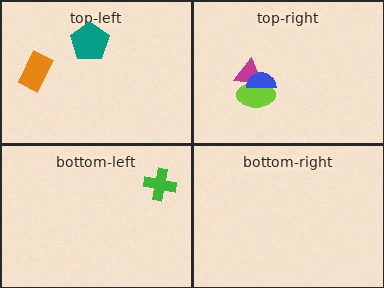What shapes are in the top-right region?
The lime ellipse, the magenta triangle, the blue semicircle.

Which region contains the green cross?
The bottom-left region.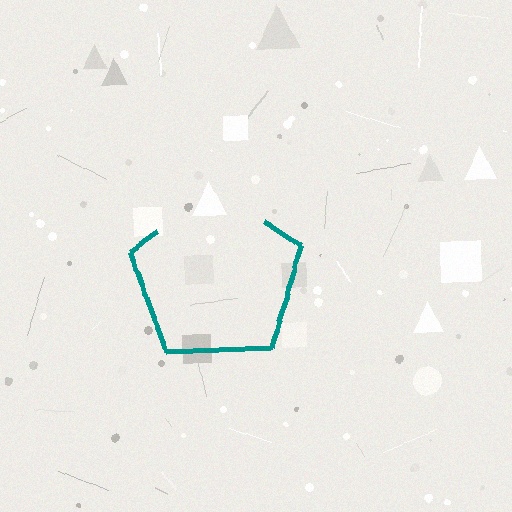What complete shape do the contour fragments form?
The contour fragments form a pentagon.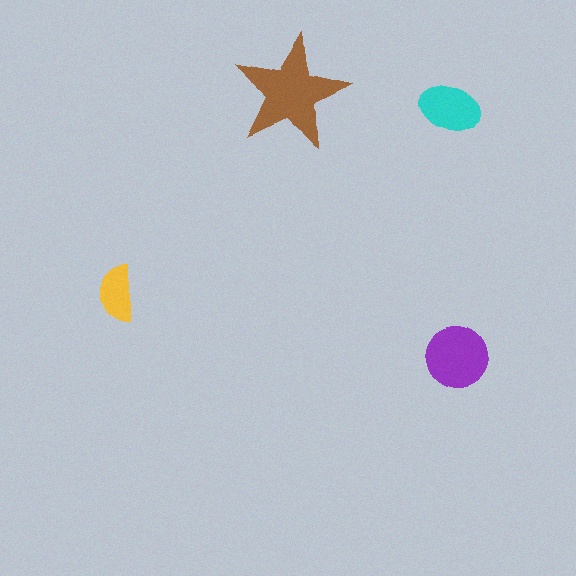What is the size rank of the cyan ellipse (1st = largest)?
3rd.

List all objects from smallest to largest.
The yellow semicircle, the cyan ellipse, the purple circle, the brown star.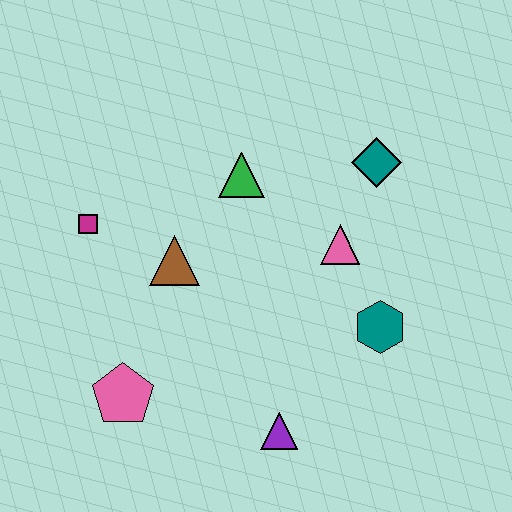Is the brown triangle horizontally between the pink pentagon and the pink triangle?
Yes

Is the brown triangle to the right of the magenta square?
Yes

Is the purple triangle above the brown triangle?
No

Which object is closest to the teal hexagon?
The pink triangle is closest to the teal hexagon.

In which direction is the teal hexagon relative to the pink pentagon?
The teal hexagon is to the right of the pink pentagon.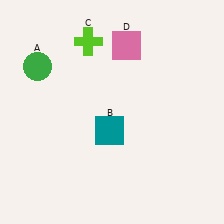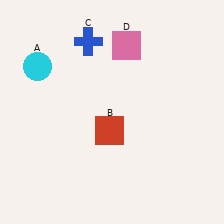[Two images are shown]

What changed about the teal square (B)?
In Image 1, B is teal. In Image 2, it changed to red.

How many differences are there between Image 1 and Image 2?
There are 3 differences between the two images.